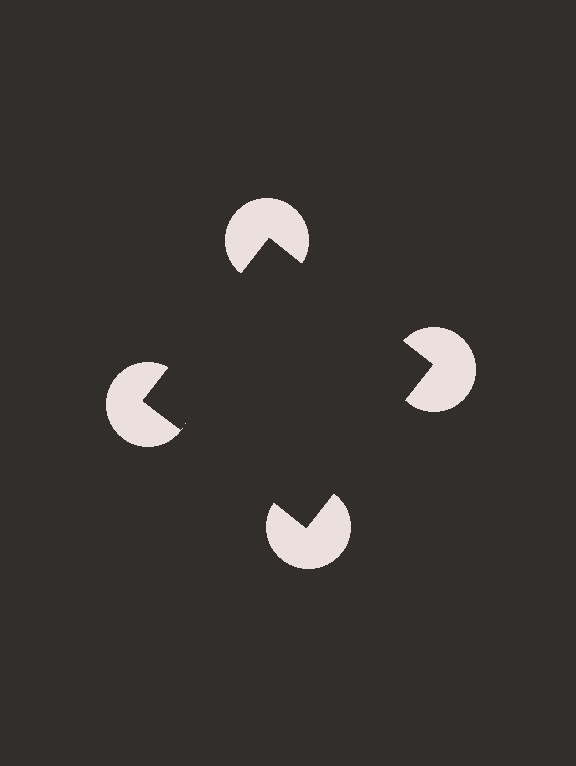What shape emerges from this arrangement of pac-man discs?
An illusory square — its edges are inferred from the aligned wedge cuts in the pac-man discs, not physically drawn.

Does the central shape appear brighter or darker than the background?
It typically appears slightly darker than the background, even though no actual brightness change is drawn.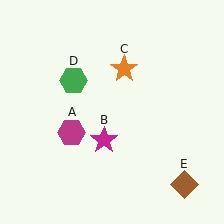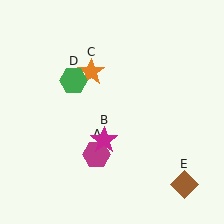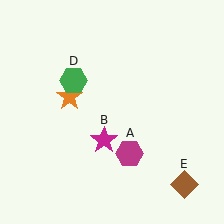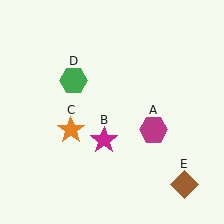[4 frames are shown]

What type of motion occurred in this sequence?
The magenta hexagon (object A), orange star (object C) rotated counterclockwise around the center of the scene.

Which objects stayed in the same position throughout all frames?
Magenta star (object B) and green hexagon (object D) and brown diamond (object E) remained stationary.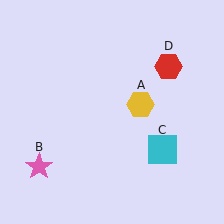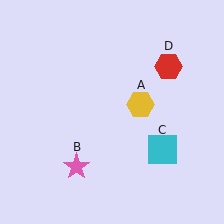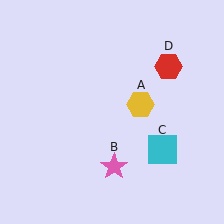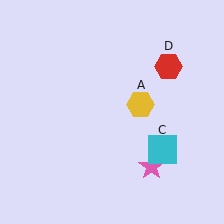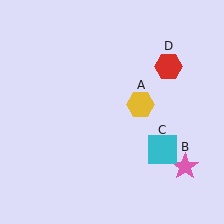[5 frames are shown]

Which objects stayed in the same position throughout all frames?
Yellow hexagon (object A) and cyan square (object C) and red hexagon (object D) remained stationary.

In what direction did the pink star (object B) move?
The pink star (object B) moved right.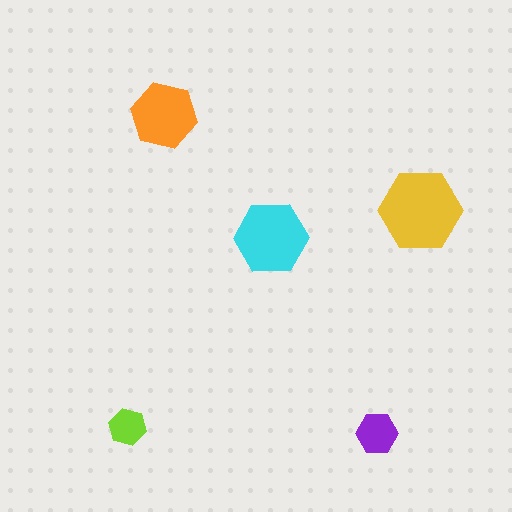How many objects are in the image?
There are 5 objects in the image.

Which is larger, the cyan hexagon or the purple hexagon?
The cyan one.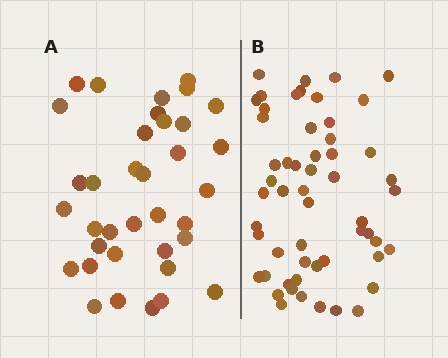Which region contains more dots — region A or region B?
Region B (the right region) has more dots.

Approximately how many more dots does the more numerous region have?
Region B has approximately 20 more dots than region A.